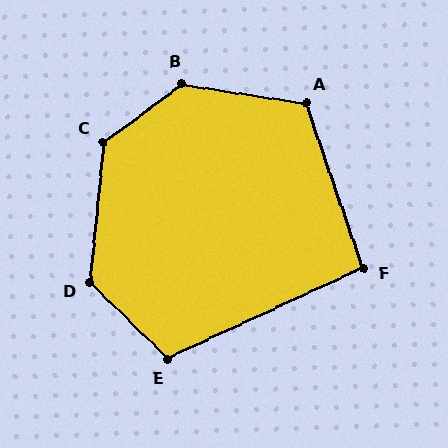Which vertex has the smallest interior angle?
F, at approximately 96 degrees.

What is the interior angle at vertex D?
Approximately 129 degrees (obtuse).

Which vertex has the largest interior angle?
B, at approximately 135 degrees.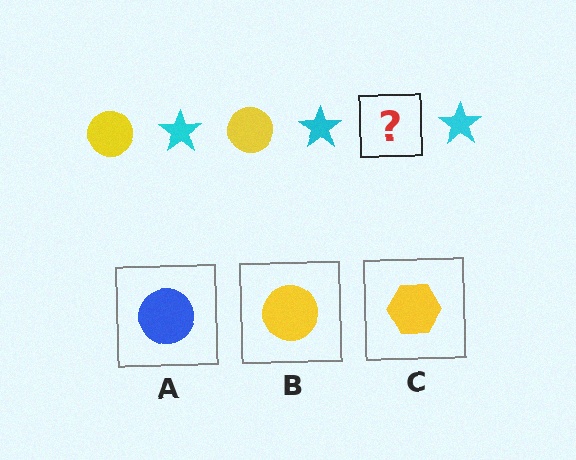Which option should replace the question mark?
Option B.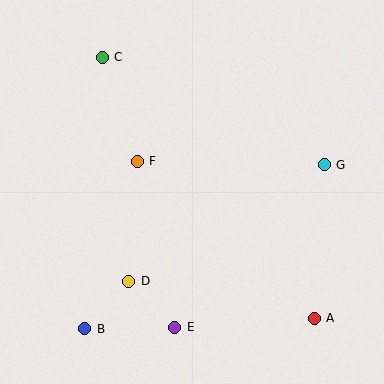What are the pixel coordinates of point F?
Point F is at (137, 161).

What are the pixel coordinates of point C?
Point C is at (102, 57).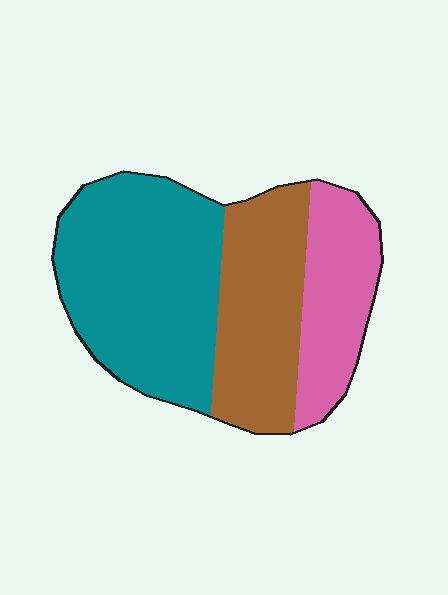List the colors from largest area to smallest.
From largest to smallest: teal, brown, pink.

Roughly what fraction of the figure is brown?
Brown takes up about one third (1/3) of the figure.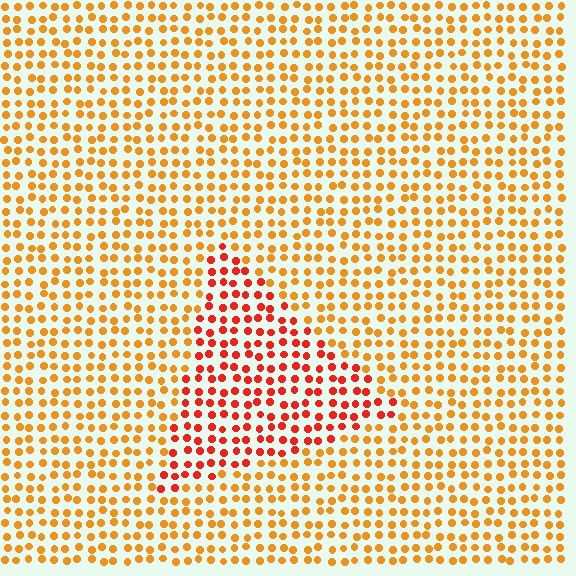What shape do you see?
I see a triangle.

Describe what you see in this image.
The image is filled with small orange elements in a uniform arrangement. A triangle-shaped region is visible where the elements are tinted to a slightly different hue, forming a subtle color boundary.